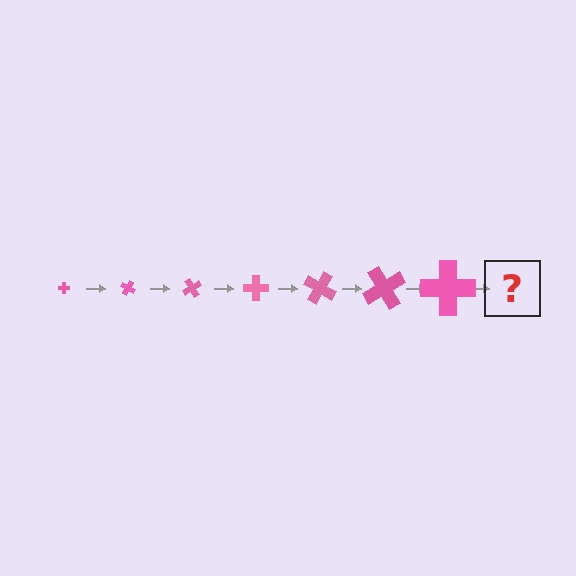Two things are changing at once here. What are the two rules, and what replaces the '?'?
The two rules are that the cross grows larger each step and it rotates 30 degrees each step. The '?' should be a cross, larger than the previous one and rotated 210 degrees from the start.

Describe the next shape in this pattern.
It should be a cross, larger than the previous one and rotated 210 degrees from the start.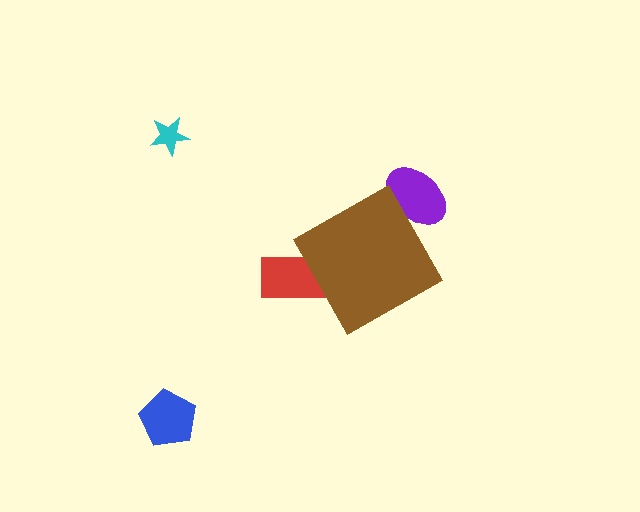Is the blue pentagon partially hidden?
No, the blue pentagon is fully visible.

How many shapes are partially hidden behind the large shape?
2 shapes are partially hidden.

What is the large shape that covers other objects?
A brown diamond.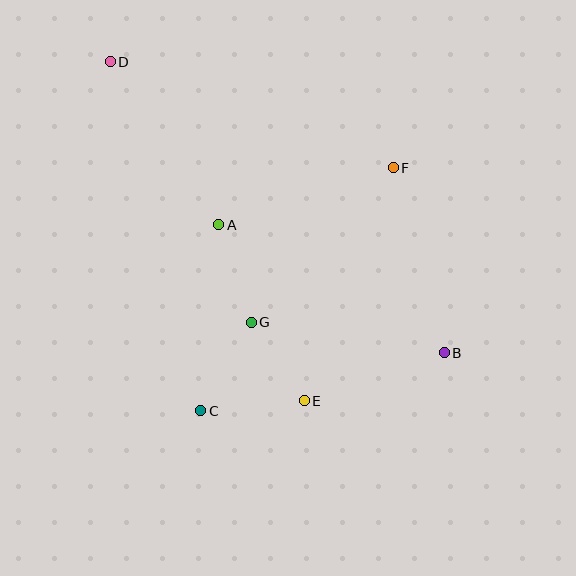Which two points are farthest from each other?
Points B and D are farthest from each other.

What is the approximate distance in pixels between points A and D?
The distance between A and D is approximately 196 pixels.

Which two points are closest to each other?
Points E and G are closest to each other.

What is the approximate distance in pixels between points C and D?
The distance between C and D is approximately 361 pixels.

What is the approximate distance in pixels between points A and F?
The distance between A and F is approximately 184 pixels.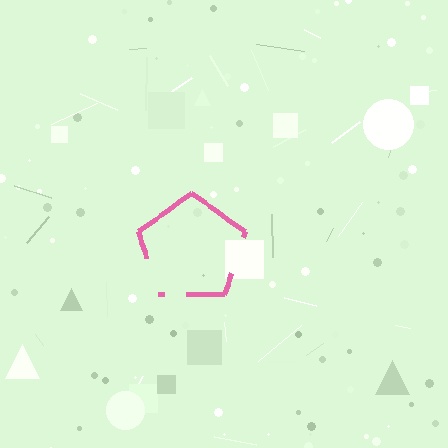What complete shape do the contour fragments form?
The contour fragments form a pentagon.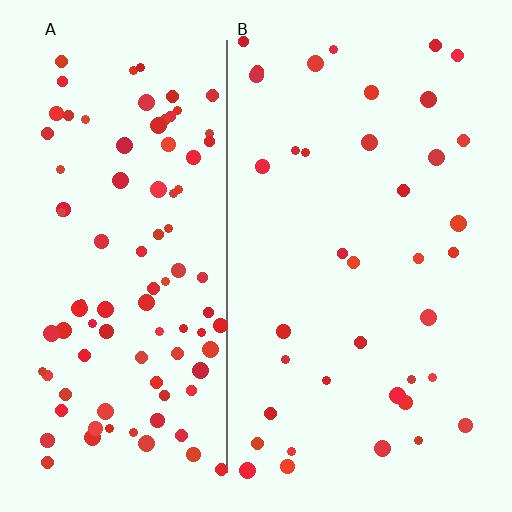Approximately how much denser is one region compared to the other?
Approximately 2.5× — region A over region B.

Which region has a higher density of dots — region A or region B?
A (the left).